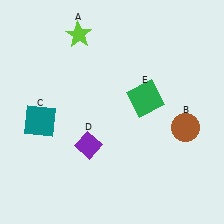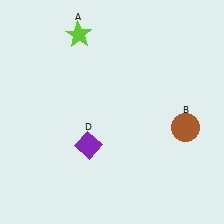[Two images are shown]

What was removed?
The green square (E), the teal square (C) were removed in Image 2.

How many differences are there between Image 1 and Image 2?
There are 2 differences between the two images.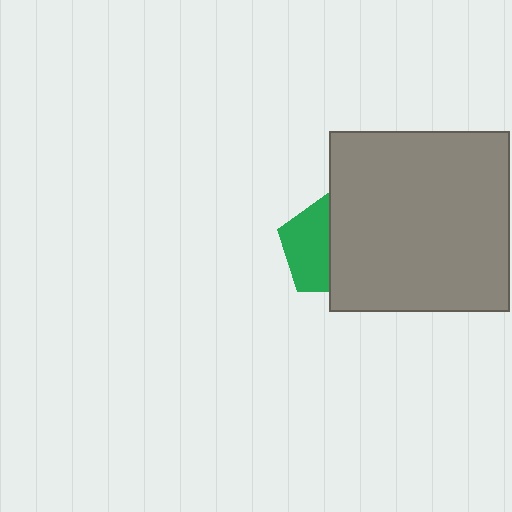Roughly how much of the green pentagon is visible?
About half of it is visible (roughly 49%).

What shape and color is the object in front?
The object in front is a gray square.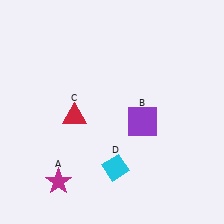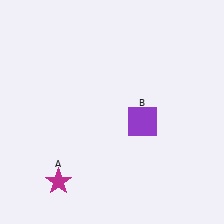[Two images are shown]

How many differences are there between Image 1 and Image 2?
There are 2 differences between the two images.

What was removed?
The cyan diamond (D), the red triangle (C) were removed in Image 2.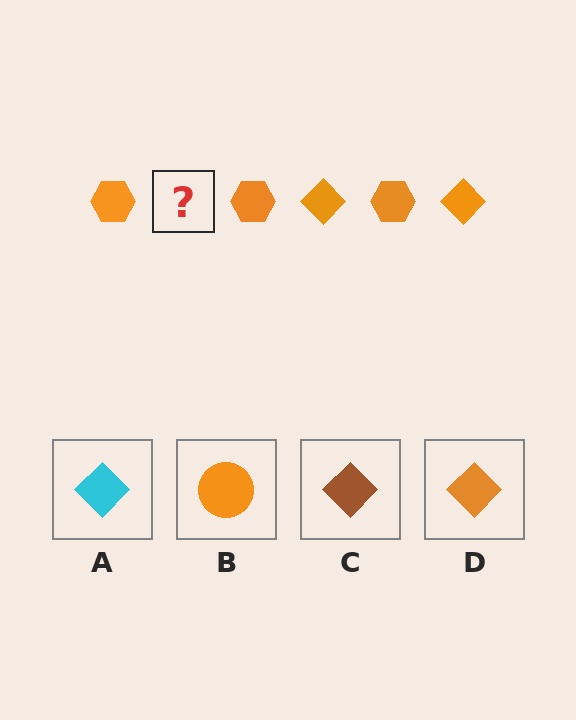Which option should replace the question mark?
Option D.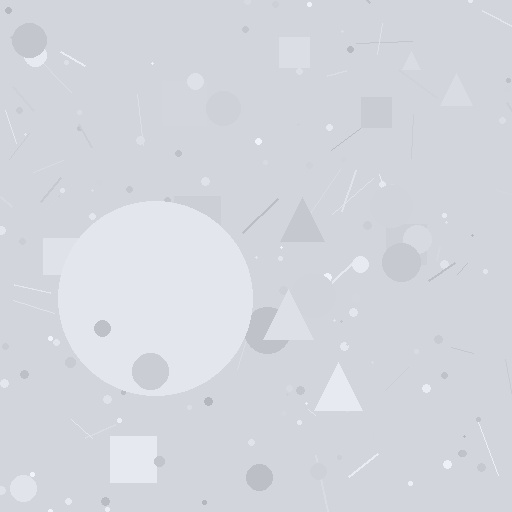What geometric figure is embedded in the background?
A circle is embedded in the background.